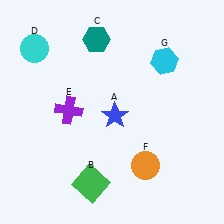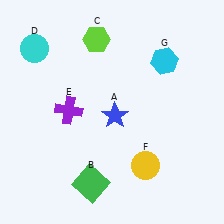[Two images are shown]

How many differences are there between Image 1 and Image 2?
There are 2 differences between the two images.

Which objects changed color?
C changed from teal to lime. F changed from orange to yellow.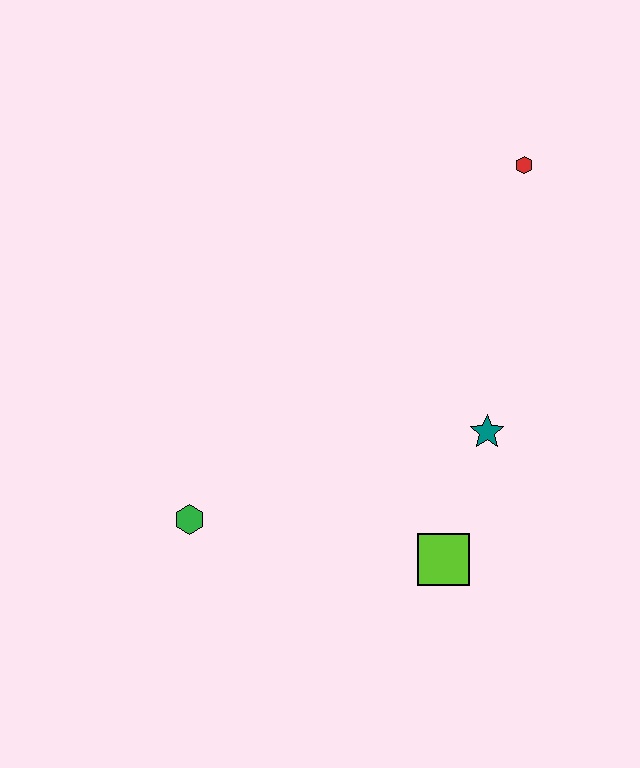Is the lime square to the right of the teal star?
No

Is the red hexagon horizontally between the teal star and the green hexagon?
No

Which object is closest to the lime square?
The teal star is closest to the lime square.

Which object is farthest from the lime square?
The red hexagon is farthest from the lime square.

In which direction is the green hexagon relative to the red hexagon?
The green hexagon is below the red hexagon.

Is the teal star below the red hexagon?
Yes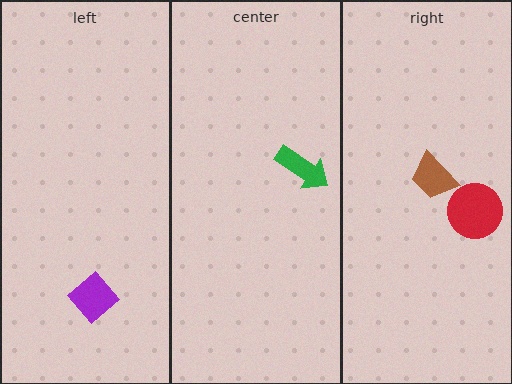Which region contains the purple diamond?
The left region.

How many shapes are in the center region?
1.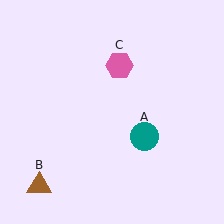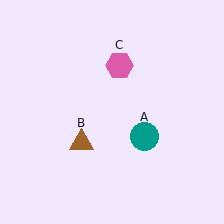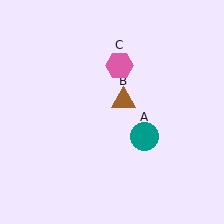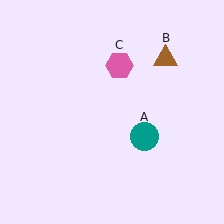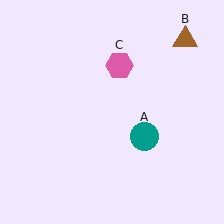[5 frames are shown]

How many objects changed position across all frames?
1 object changed position: brown triangle (object B).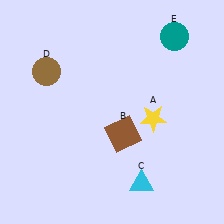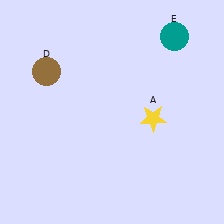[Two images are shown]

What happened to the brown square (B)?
The brown square (B) was removed in Image 2. It was in the bottom-right area of Image 1.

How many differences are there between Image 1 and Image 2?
There are 2 differences between the two images.